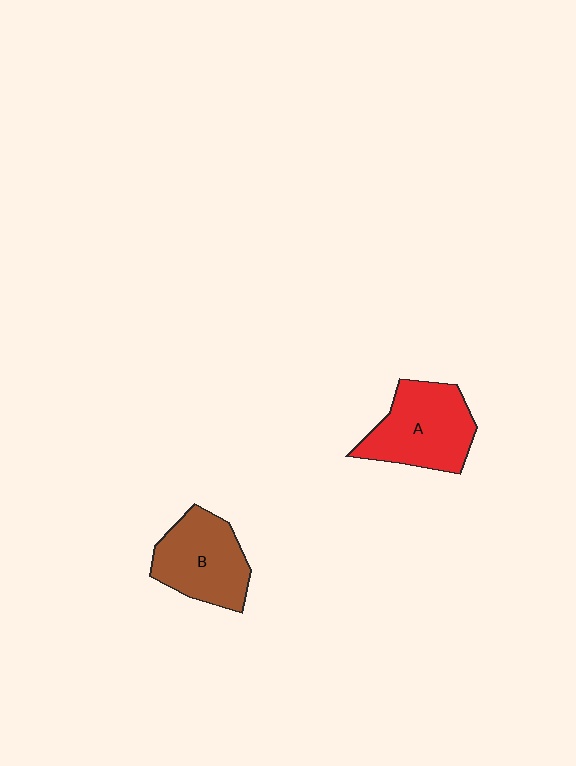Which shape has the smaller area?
Shape B (brown).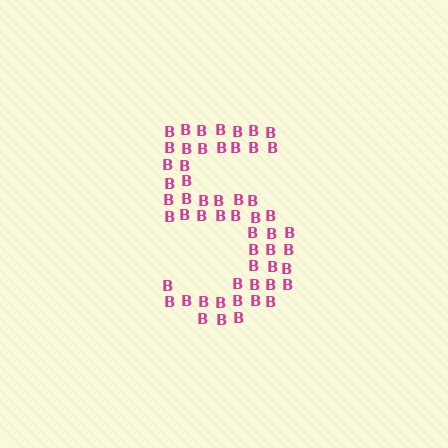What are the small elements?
The small elements are letter B's.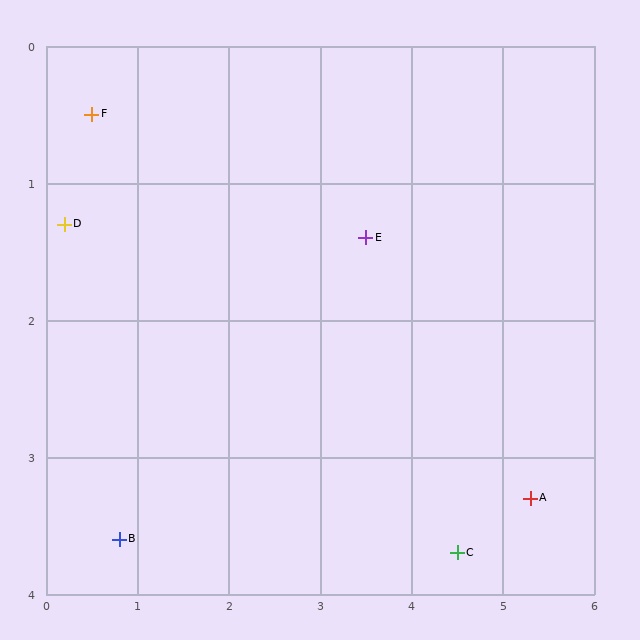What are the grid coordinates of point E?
Point E is at approximately (3.5, 1.4).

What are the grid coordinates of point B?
Point B is at approximately (0.8, 3.6).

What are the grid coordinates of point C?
Point C is at approximately (4.5, 3.7).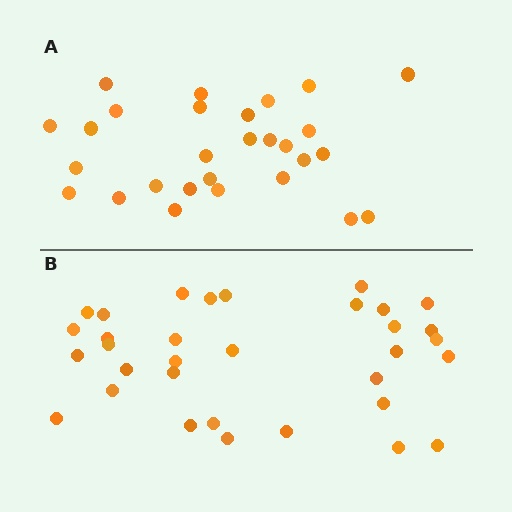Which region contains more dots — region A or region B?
Region B (the bottom region) has more dots.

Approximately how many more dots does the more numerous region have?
Region B has about 5 more dots than region A.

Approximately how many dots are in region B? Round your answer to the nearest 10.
About 30 dots. (The exact count is 33, which rounds to 30.)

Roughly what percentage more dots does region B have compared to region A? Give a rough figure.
About 20% more.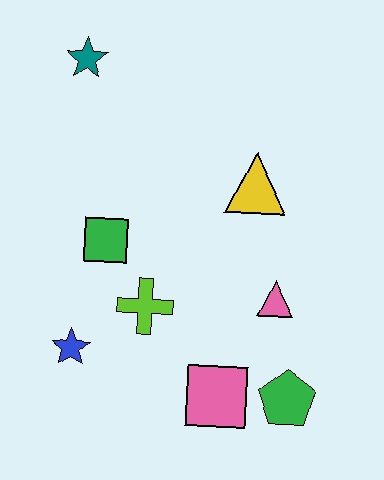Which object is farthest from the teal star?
The green pentagon is farthest from the teal star.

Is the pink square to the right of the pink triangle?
No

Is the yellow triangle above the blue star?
Yes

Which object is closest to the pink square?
The green pentagon is closest to the pink square.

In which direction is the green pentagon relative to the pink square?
The green pentagon is to the right of the pink square.